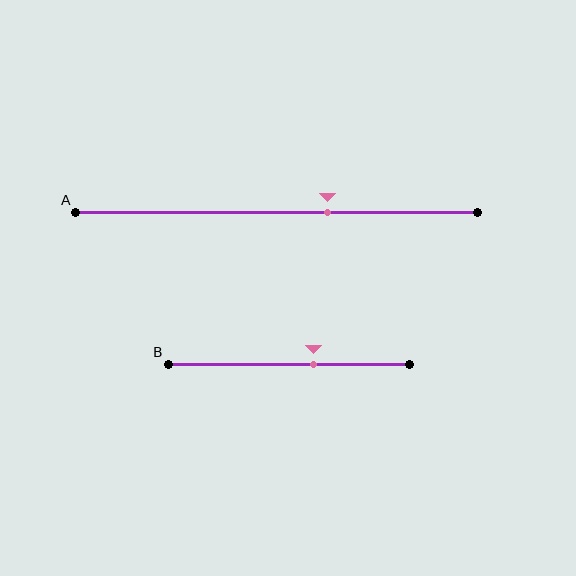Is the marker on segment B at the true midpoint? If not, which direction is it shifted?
No, the marker on segment B is shifted to the right by about 10% of the segment length.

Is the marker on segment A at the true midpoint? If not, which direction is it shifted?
No, the marker on segment A is shifted to the right by about 13% of the segment length.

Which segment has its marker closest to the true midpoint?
Segment B has its marker closest to the true midpoint.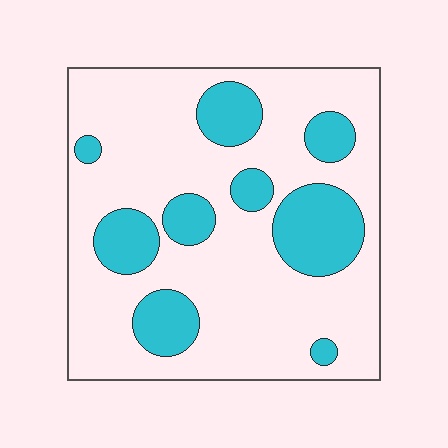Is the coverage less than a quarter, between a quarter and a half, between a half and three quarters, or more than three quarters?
Less than a quarter.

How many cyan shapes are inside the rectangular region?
9.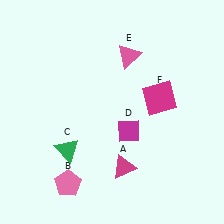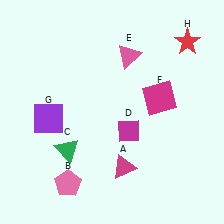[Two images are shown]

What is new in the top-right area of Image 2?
A red star (H) was added in the top-right area of Image 2.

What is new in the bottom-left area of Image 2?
A purple square (G) was added in the bottom-left area of Image 2.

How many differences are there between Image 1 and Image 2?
There are 2 differences between the two images.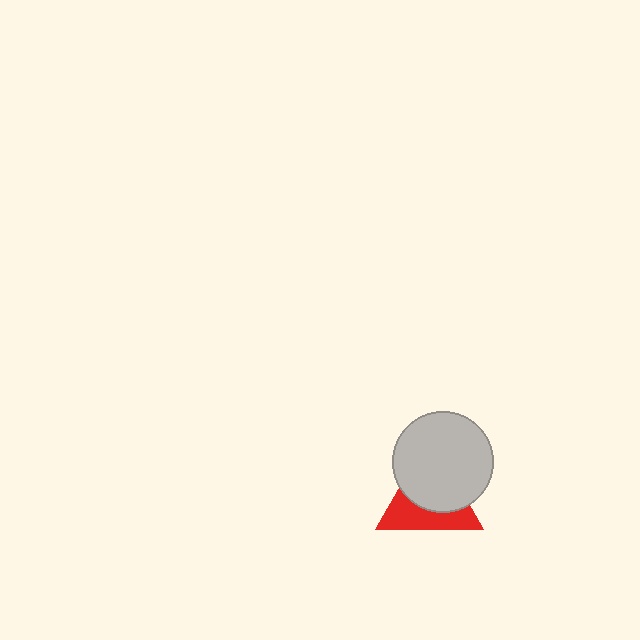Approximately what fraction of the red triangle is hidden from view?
Roughly 57% of the red triangle is hidden behind the light gray circle.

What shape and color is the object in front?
The object in front is a light gray circle.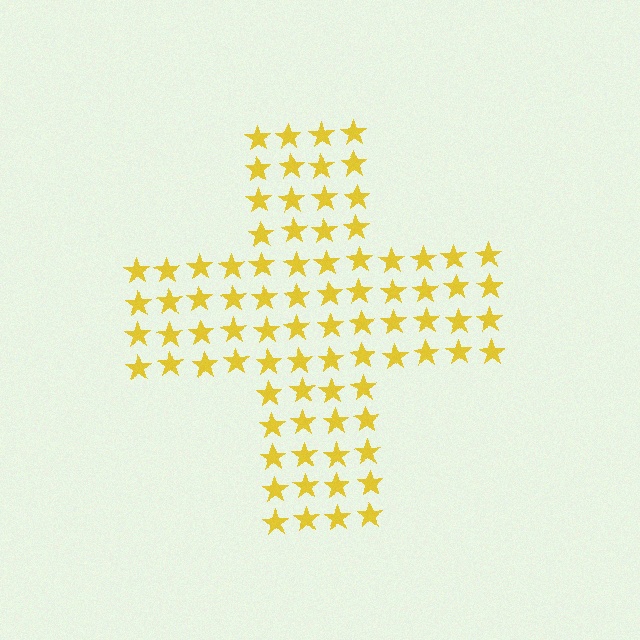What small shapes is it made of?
It is made of small stars.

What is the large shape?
The large shape is a cross.